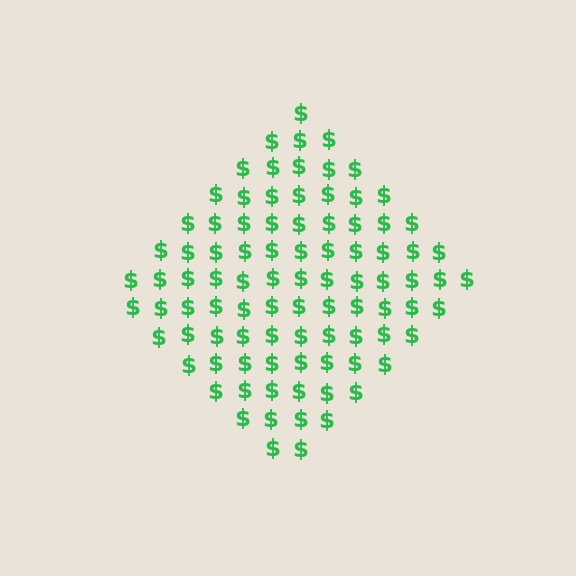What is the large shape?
The large shape is a diamond.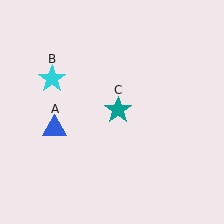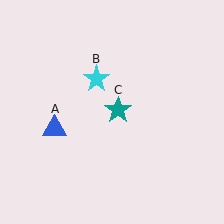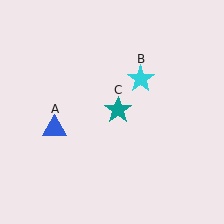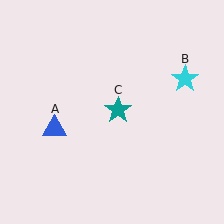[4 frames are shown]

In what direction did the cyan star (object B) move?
The cyan star (object B) moved right.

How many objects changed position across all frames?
1 object changed position: cyan star (object B).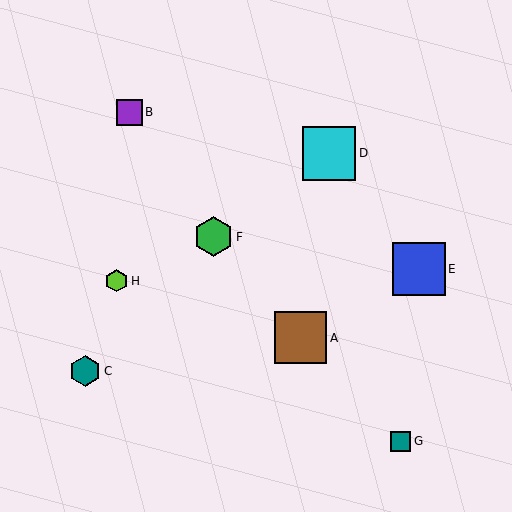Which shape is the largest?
The cyan square (labeled D) is the largest.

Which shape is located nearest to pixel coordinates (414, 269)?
The blue square (labeled E) at (419, 269) is nearest to that location.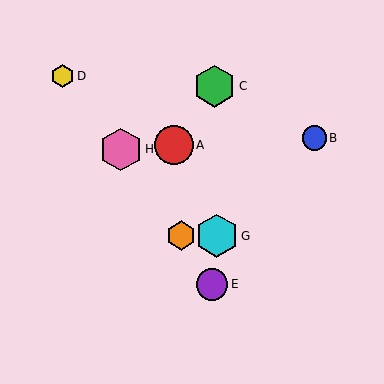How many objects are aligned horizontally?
2 objects (F, G) are aligned horizontally.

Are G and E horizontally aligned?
No, G is at y≈236 and E is at y≈284.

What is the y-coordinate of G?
Object G is at y≈236.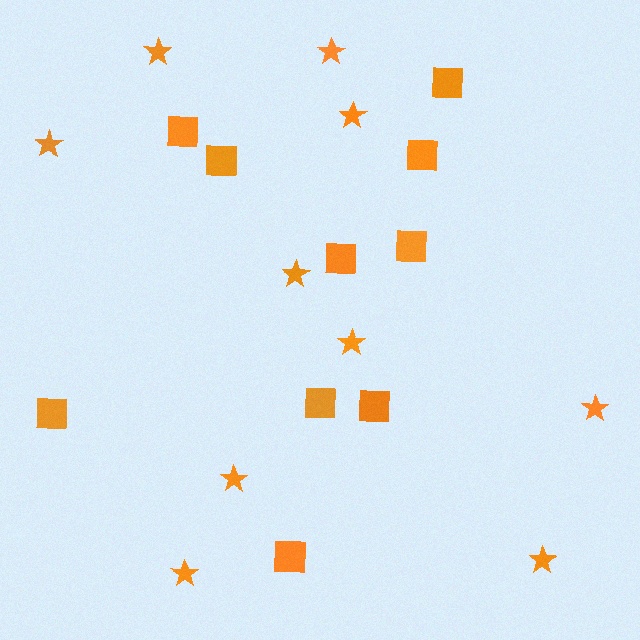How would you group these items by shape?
There are 2 groups: one group of squares (10) and one group of stars (10).